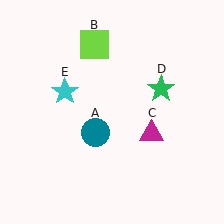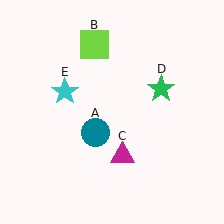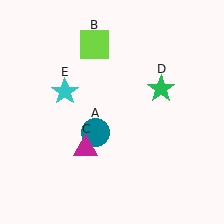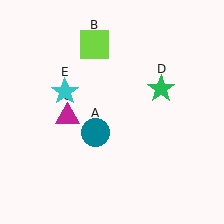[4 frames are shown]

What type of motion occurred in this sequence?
The magenta triangle (object C) rotated clockwise around the center of the scene.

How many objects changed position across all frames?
1 object changed position: magenta triangle (object C).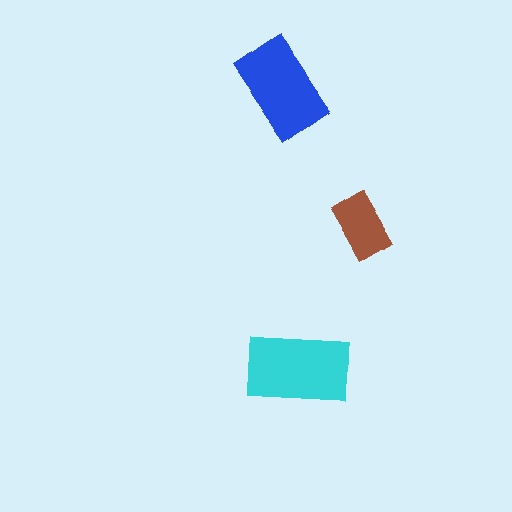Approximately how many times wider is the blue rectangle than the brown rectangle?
About 1.5 times wider.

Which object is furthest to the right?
The brown rectangle is rightmost.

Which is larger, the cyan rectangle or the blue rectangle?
The cyan one.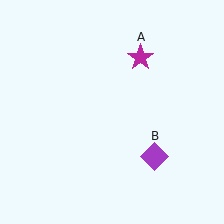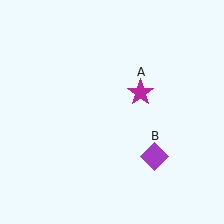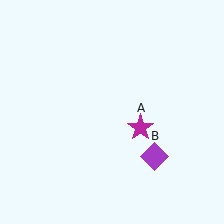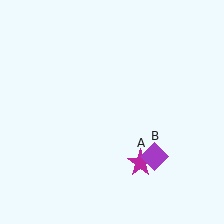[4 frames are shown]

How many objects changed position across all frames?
1 object changed position: magenta star (object A).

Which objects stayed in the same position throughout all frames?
Purple diamond (object B) remained stationary.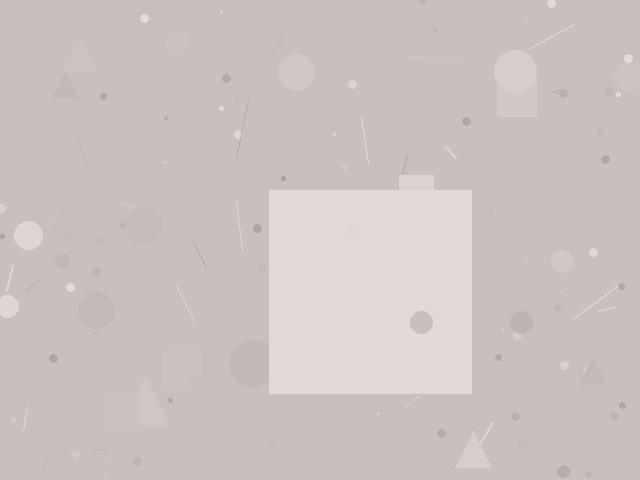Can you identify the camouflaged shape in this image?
The camouflaged shape is a square.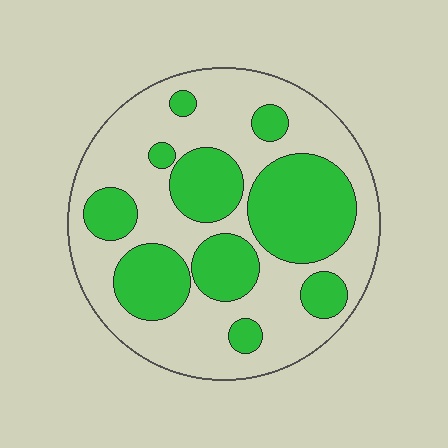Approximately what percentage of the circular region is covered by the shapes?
Approximately 40%.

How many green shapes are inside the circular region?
10.